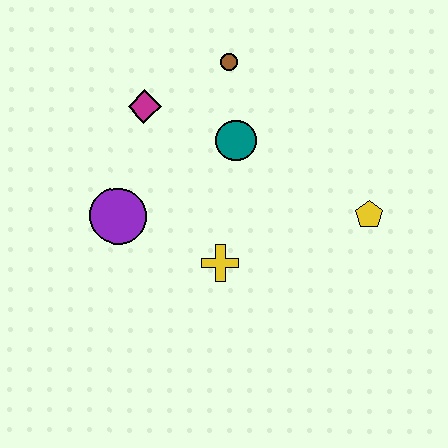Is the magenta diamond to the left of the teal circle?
Yes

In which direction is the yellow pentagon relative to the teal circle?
The yellow pentagon is to the right of the teal circle.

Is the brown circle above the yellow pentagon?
Yes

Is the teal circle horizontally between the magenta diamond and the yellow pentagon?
Yes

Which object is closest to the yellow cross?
The purple circle is closest to the yellow cross.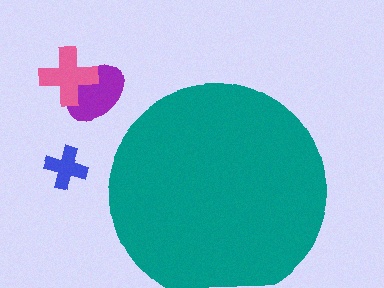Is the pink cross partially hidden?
No, the pink cross is fully visible.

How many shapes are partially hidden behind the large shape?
0 shapes are partially hidden.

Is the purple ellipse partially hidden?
No, the purple ellipse is fully visible.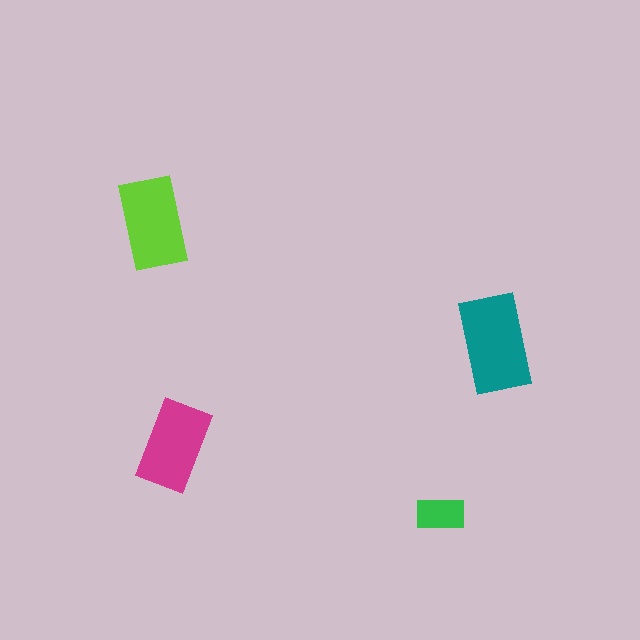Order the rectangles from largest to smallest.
the teal one, the lime one, the magenta one, the green one.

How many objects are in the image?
There are 4 objects in the image.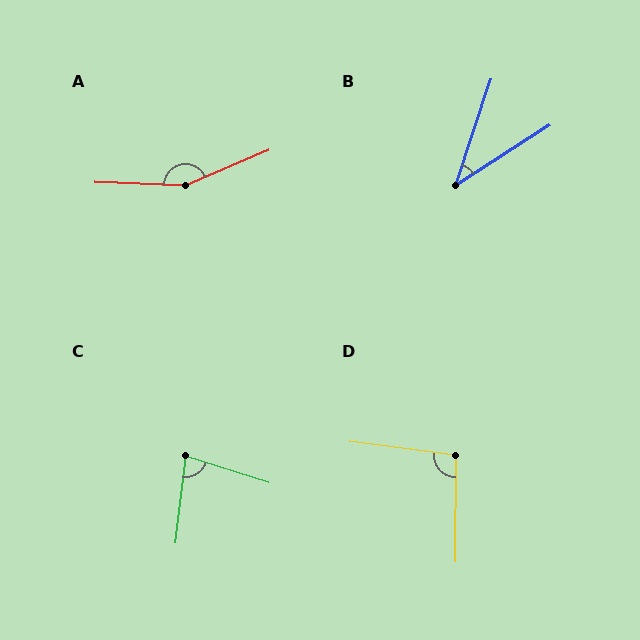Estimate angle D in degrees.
Approximately 97 degrees.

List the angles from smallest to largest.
B (39°), C (79°), D (97°), A (155°).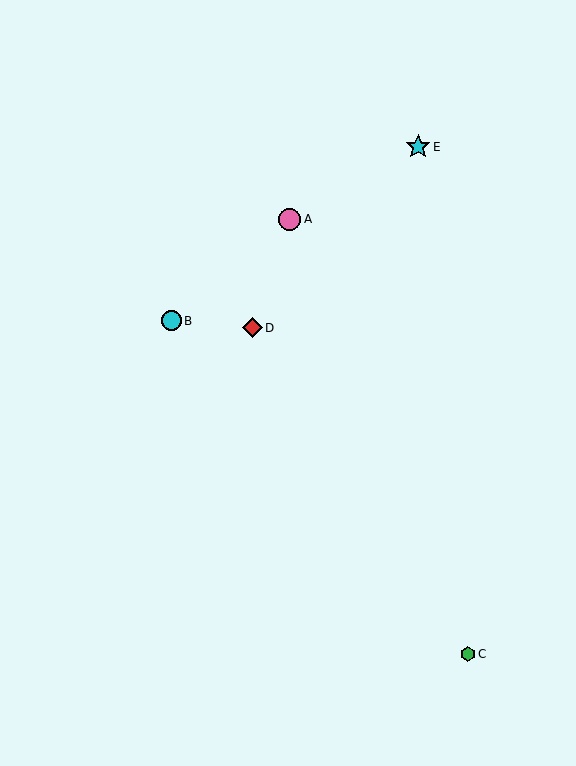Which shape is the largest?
The cyan star (labeled E) is the largest.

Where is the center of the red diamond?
The center of the red diamond is at (252, 328).